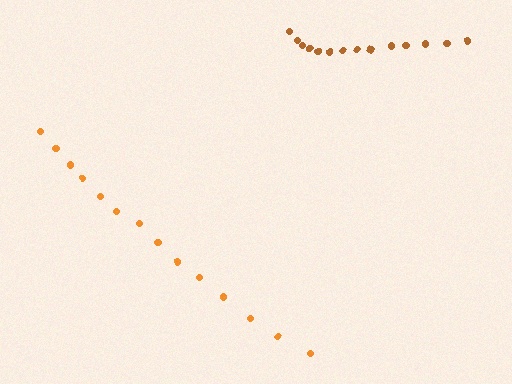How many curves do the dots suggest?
There are 2 distinct paths.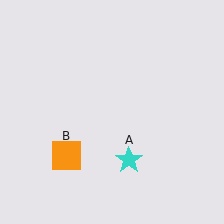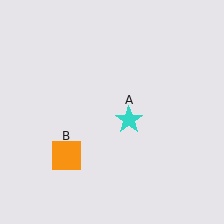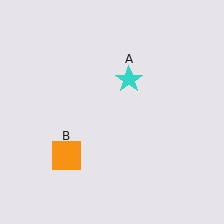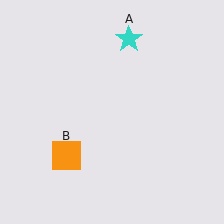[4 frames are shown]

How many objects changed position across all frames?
1 object changed position: cyan star (object A).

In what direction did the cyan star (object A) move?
The cyan star (object A) moved up.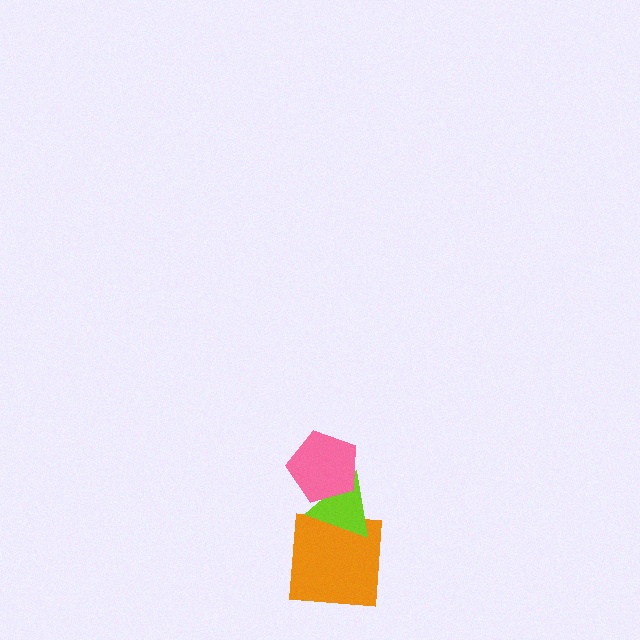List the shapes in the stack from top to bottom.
From top to bottom: the pink pentagon, the lime triangle, the orange square.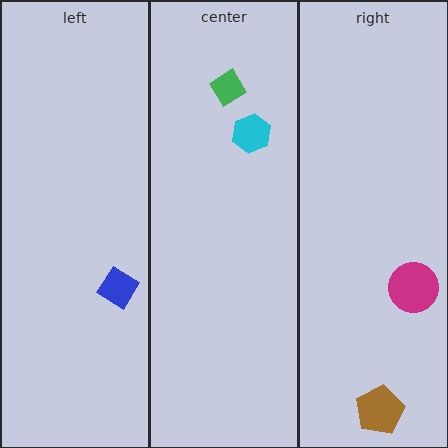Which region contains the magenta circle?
The right region.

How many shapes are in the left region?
1.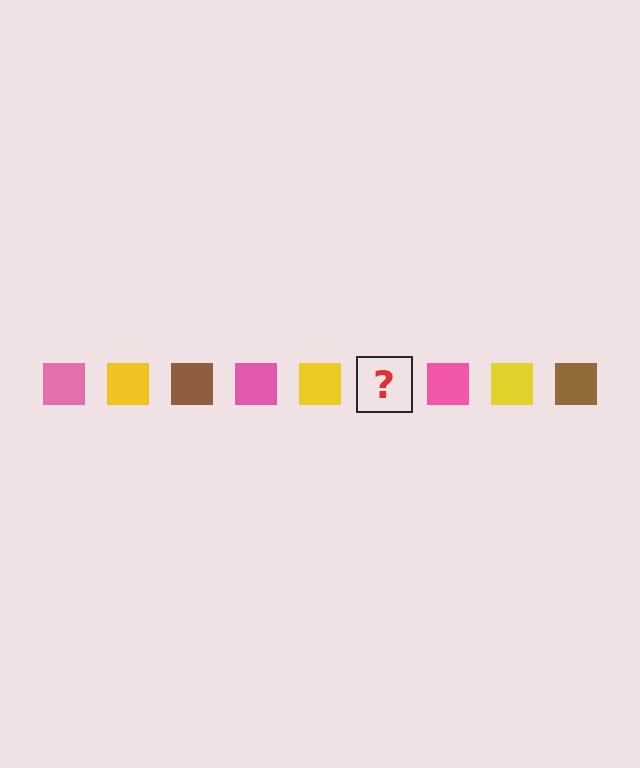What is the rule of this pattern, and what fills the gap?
The rule is that the pattern cycles through pink, yellow, brown squares. The gap should be filled with a brown square.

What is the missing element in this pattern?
The missing element is a brown square.